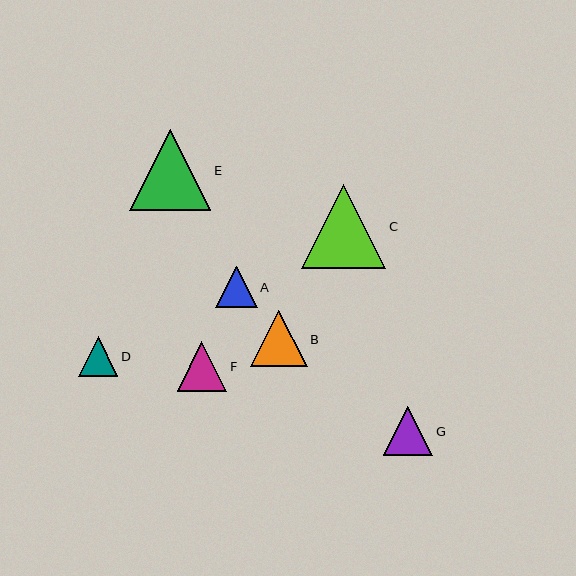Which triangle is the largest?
Triangle C is the largest with a size of approximately 84 pixels.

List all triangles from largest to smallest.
From largest to smallest: C, E, B, F, G, A, D.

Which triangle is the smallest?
Triangle D is the smallest with a size of approximately 39 pixels.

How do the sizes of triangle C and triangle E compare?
Triangle C and triangle E are approximately the same size.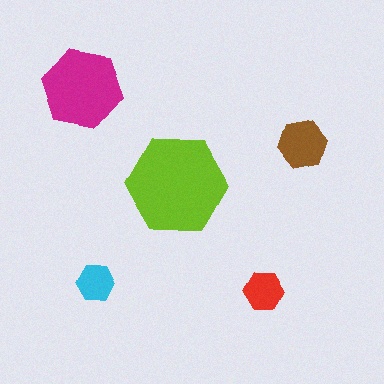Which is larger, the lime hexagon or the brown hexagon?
The lime one.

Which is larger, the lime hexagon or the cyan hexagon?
The lime one.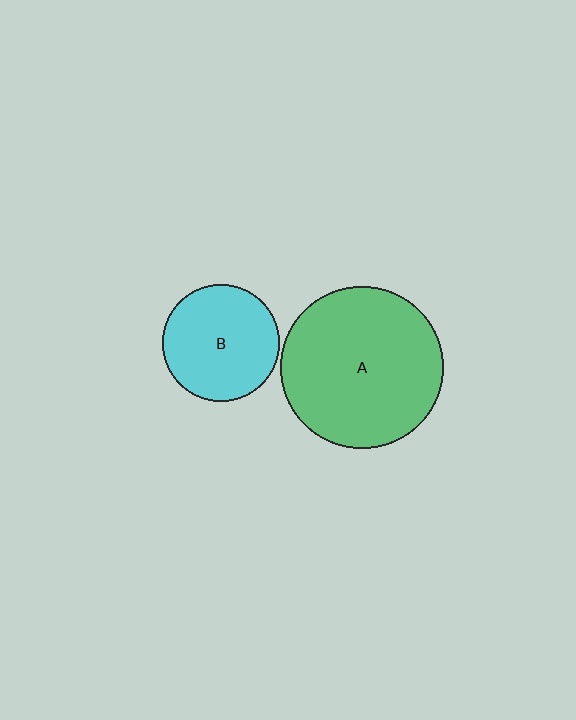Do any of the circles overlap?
No, none of the circles overlap.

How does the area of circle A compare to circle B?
Approximately 1.9 times.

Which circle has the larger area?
Circle A (green).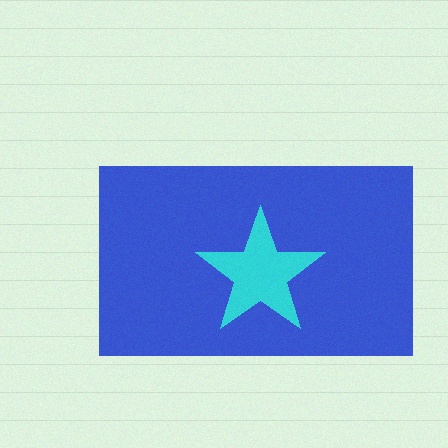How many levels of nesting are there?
2.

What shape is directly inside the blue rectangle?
The cyan star.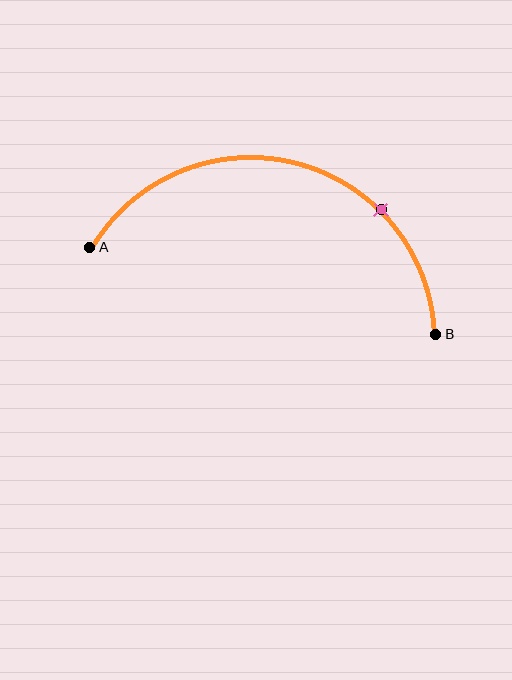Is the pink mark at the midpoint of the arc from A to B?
No. The pink mark lies on the arc but is closer to endpoint B. The arc midpoint would be at the point on the curve equidistant along the arc from both A and B.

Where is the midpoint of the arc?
The arc midpoint is the point on the curve farthest from the straight line joining A and B. It sits above that line.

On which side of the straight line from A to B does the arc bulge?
The arc bulges above the straight line connecting A and B.